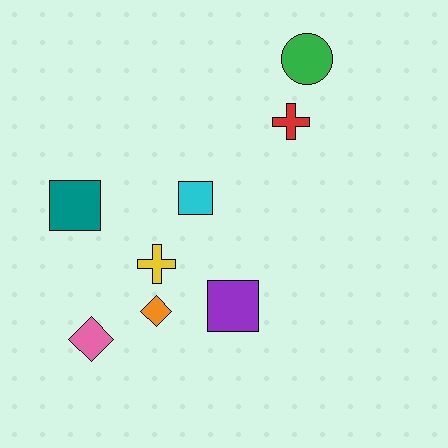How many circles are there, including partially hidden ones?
There is 1 circle.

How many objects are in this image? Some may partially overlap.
There are 8 objects.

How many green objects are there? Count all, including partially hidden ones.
There is 1 green object.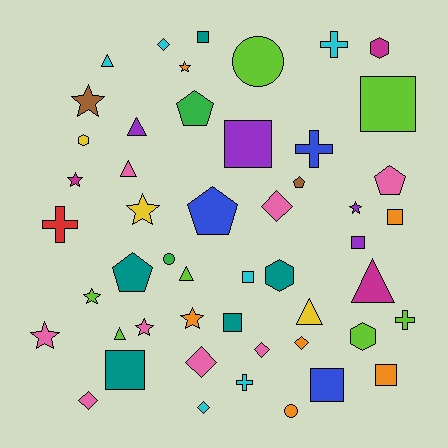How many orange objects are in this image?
There are 6 orange objects.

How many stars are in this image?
There are 9 stars.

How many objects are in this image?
There are 50 objects.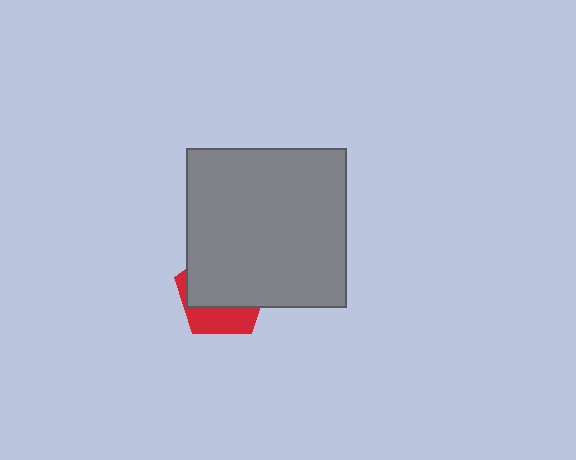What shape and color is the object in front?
The object in front is a gray square.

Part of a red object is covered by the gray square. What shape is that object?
It is a pentagon.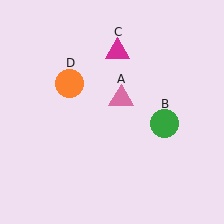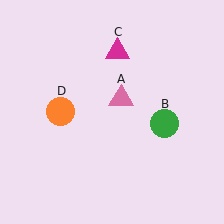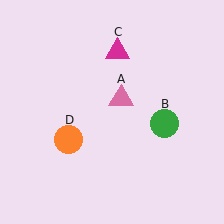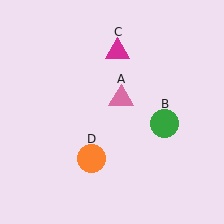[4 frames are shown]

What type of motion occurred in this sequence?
The orange circle (object D) rotated counterclockwise around the center of the scene.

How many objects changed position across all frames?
1 object changed position: orange circle (object D).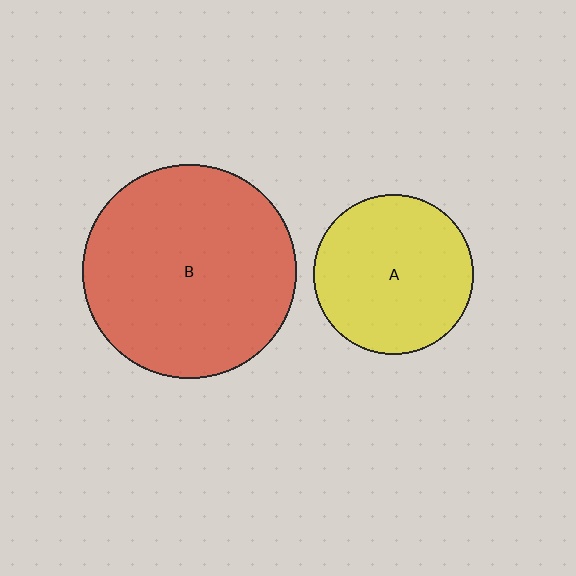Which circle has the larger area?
Circle B (red).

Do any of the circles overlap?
No, none of the circles overlap.